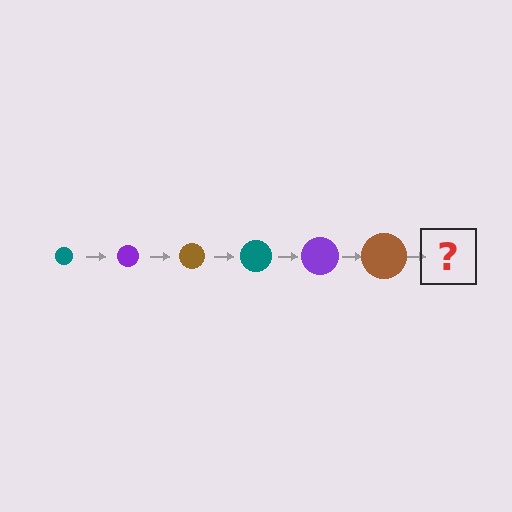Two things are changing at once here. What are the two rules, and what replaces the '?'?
The two rules are that the circle grows larger each step and the color cycles through teal, purple, and brown. The '?' should be a teal circle, larger than the previous one.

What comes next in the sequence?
The next element should be a teal circle, larger than the previous one.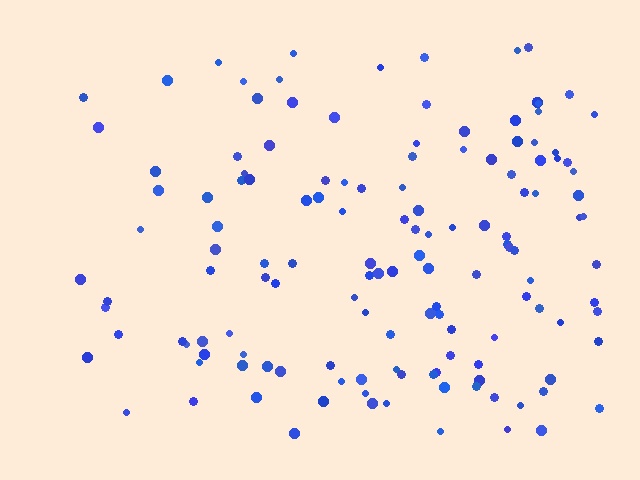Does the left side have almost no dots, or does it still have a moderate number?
Still a moderate number, just noticeably fewer than the right.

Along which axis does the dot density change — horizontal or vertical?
Horizontal.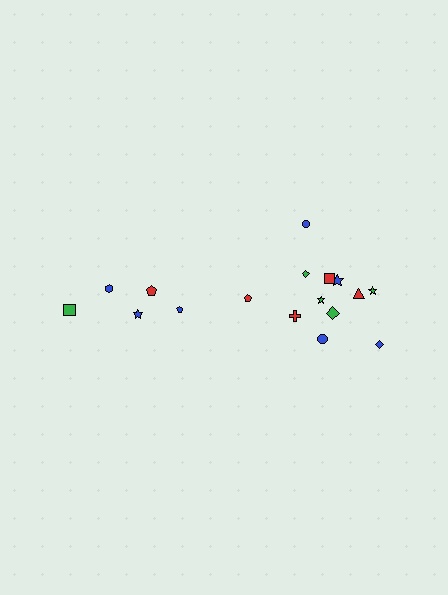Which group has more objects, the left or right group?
The right group.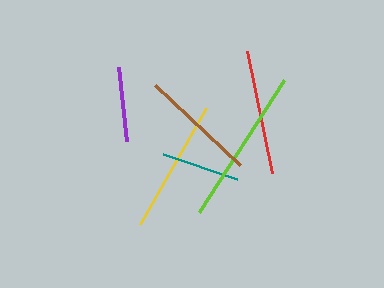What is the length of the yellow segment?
The yellow segment is approximately 134 pixels long.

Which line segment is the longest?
The lime line is the longest at approximately 157 pixels.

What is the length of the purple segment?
The purple segment is approximately 75 pixels long.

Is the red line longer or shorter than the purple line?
The red line is longer than the purple line.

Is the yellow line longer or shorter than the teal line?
The yellow line is longer than the teal line.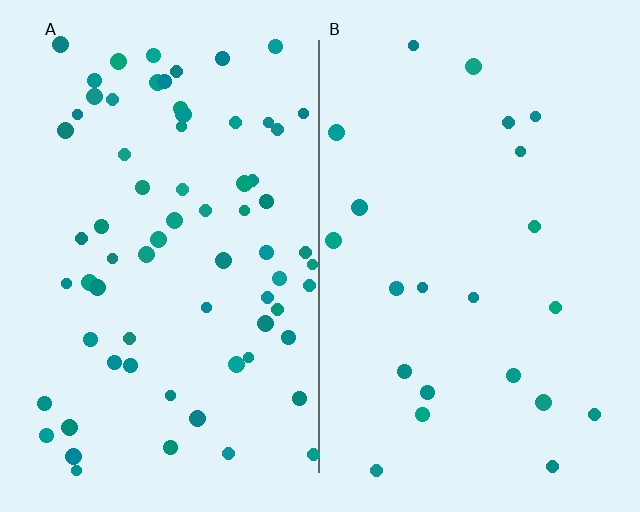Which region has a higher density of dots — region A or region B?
A (the left).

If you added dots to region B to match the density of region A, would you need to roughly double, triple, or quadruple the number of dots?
Approximately triple.